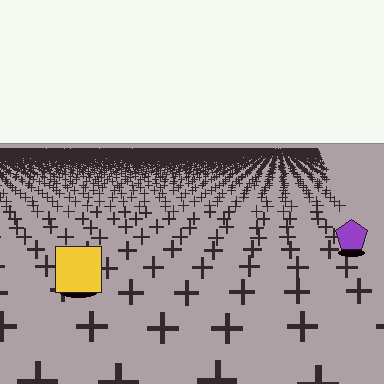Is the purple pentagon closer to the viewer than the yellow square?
No. The yellow square is closer — you can tell from the texture gradient: the ground texture is coarser near it.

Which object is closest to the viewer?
The yellow square is closest. The texture marks near it are larger and more spread out.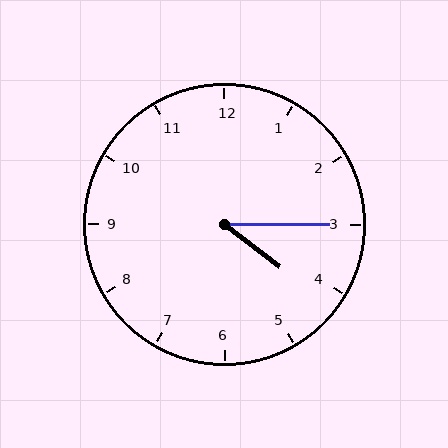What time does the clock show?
4:15.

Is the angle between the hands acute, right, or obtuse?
It is acute.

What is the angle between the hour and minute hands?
Approximately 38 degrees.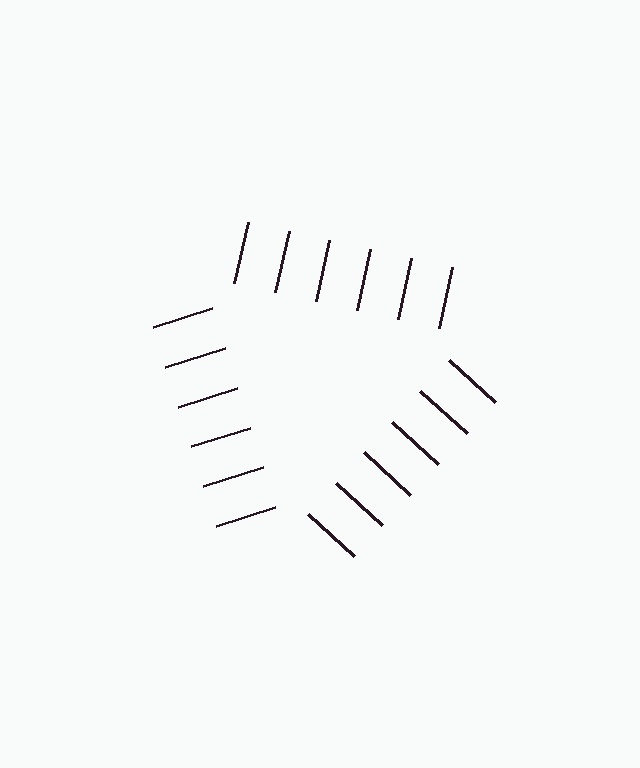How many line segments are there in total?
18 — 6 along each of the 3 edges.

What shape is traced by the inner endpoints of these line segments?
An illusory triangle — the line segments terminate on its edges but no continuous stroke is drawn.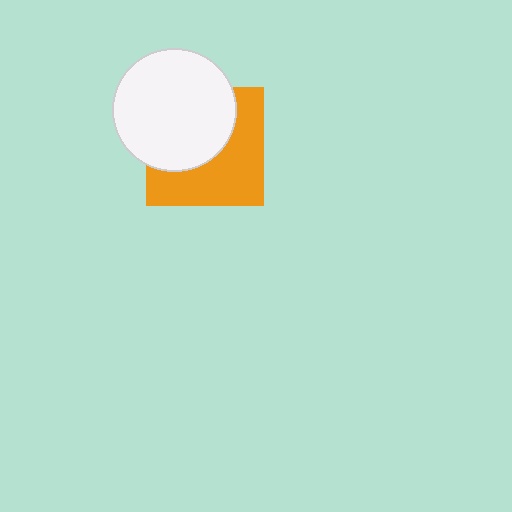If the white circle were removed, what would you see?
You would see the complete orange square.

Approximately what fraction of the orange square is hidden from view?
Roughly 49% of the orange square is hidden behind the white circle.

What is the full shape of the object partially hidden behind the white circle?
The partially hidden object is an orange square.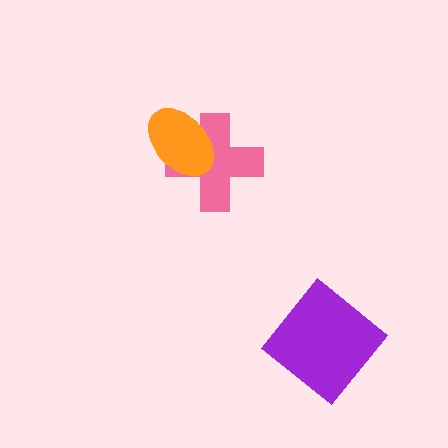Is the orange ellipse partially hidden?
No, no other shape covers it.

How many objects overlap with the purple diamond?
0 objects overlap with the purple diamond.